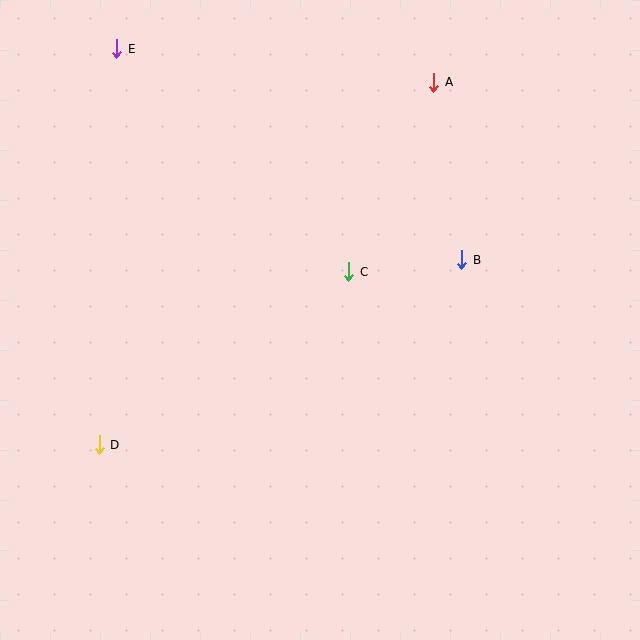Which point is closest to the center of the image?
Point C at (349, 272) is closest to the center.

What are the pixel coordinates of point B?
Point B is at (462, 260).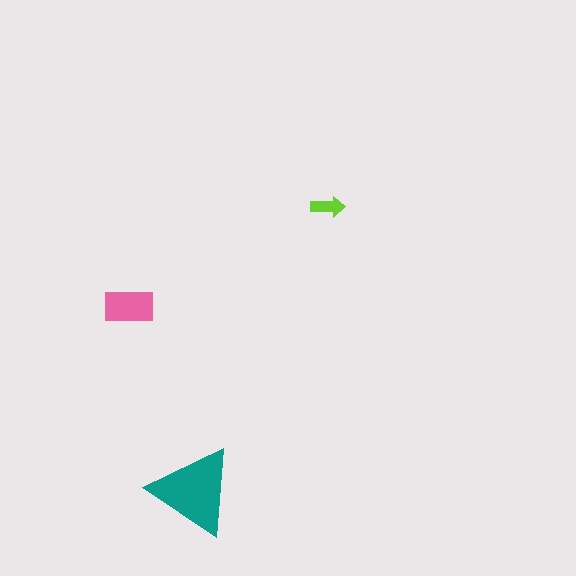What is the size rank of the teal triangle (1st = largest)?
1st.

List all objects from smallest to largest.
The lime arrow, the pink rectangle, the teal triangle.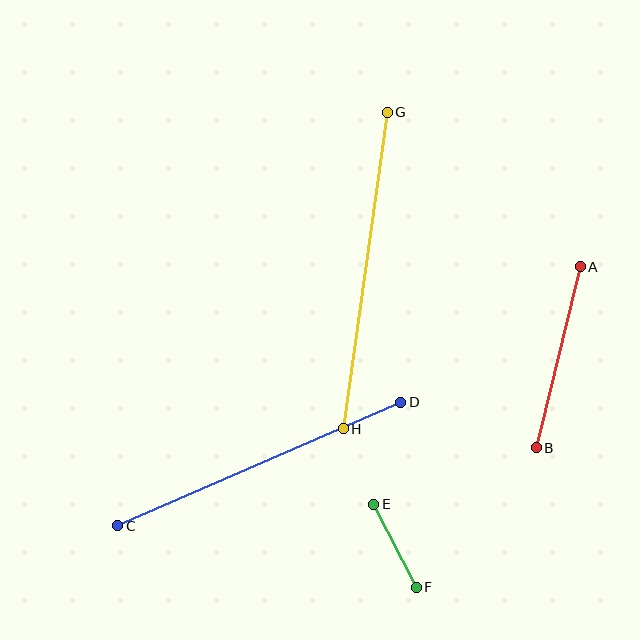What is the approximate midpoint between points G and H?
The midpoint is at approximately (365, 270) pixels.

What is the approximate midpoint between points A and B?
The midpoint is at approximately (558, 357) pixels.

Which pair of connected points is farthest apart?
Points G and H are farthest apart.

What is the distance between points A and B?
The distance is approximately 186 pixels.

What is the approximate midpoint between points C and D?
The midpoint is at approximately (259, 464) pixels.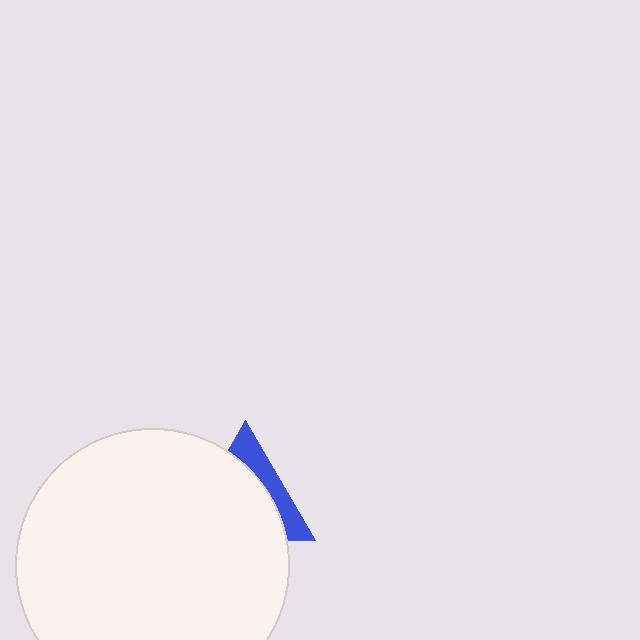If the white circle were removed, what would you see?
You would see the complete blue triangle.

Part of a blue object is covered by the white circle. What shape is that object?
It is a triangle.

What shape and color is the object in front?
The object in front is a white circle.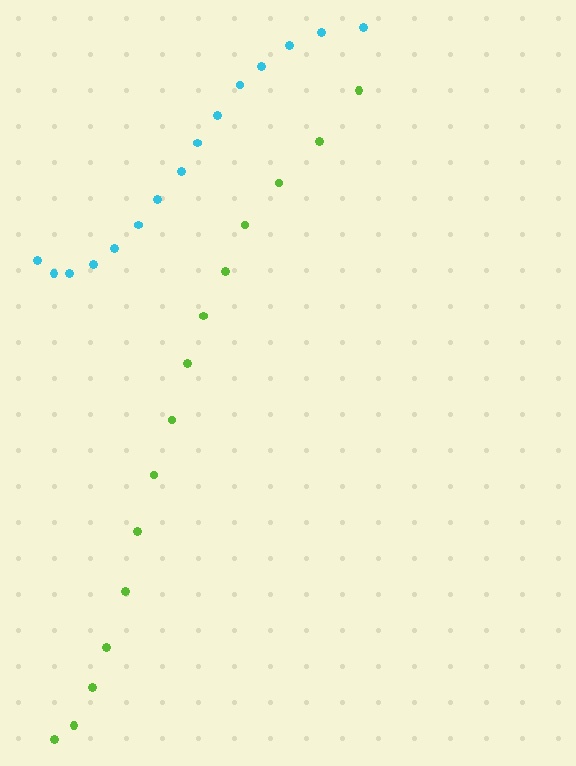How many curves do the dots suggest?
There are 2 distinct paths.